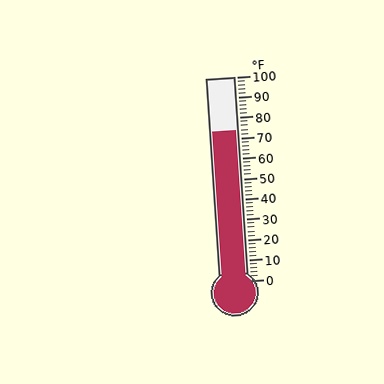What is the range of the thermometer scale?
The thermometer scale ranges from 0°F to 100°F.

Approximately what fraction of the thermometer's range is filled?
The thermometer is filled to approximately 75% of its range.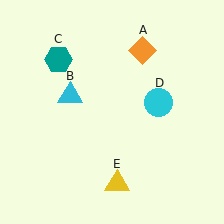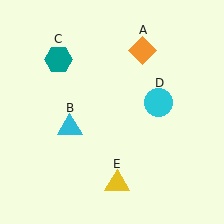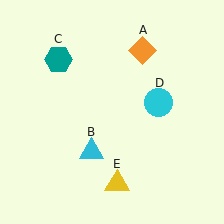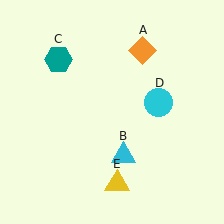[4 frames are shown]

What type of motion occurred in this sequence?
The cyan triangle (object B) rotated counterclockwise around the center of the scene.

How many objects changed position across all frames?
1 object changed position: cyan triangle (object B).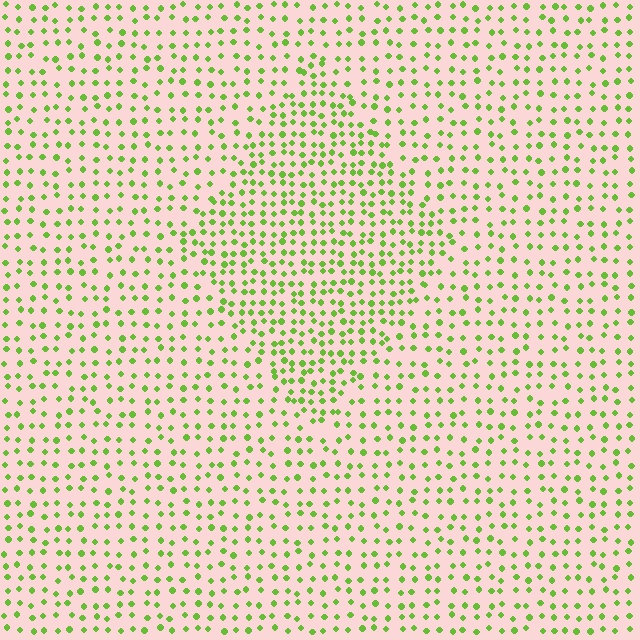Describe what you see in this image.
The image contains small lime elements arranged at two different densities. A diamond-shaped region is visible where the elements are more densely packed than the surrounding area.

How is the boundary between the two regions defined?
The boundary is defined by a change in element density (approximately 1.6x ratio). All elements are the same color, size, and shape.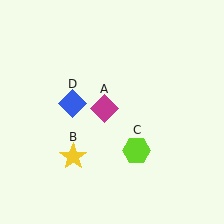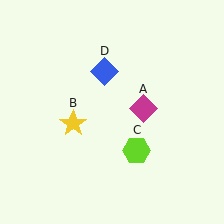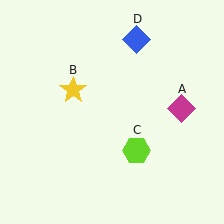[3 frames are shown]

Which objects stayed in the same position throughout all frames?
Lime hexagon (object C) remained stationary.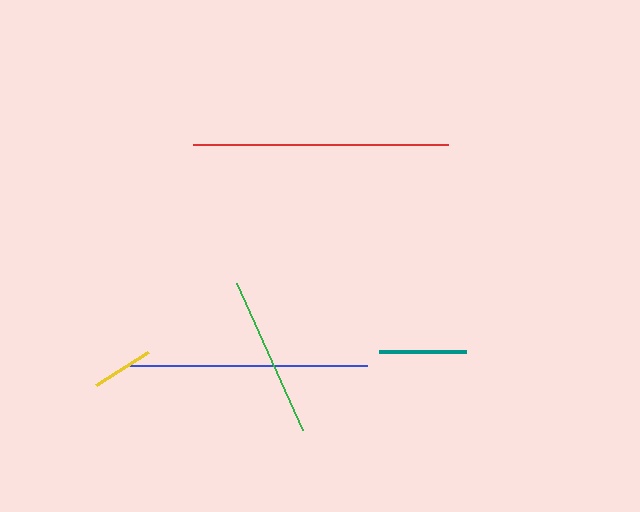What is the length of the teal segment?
The teal segment is approximately 87 pixels long.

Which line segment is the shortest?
The yellow line is the shortest at approximately 62 pixels.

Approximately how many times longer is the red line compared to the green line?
The red line is approximately 1.6 times the length of the green line.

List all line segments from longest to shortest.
From longest to shortest: red, blue, green, teal, yellow.